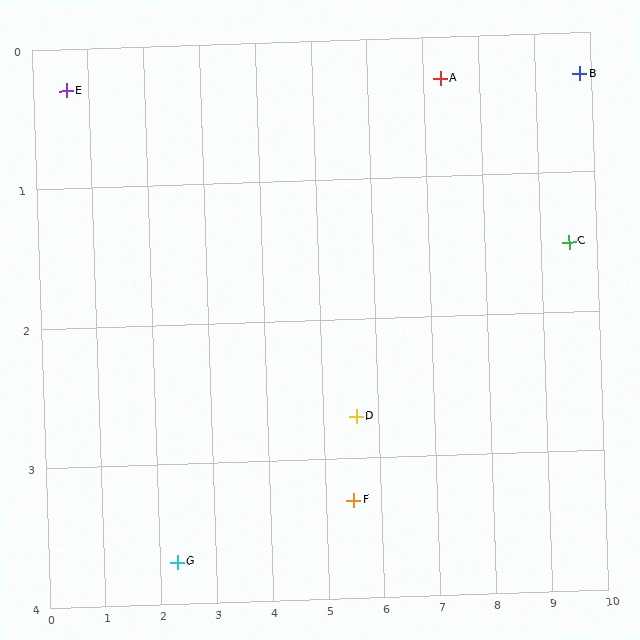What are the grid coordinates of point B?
Point B is at approximately (9.8, 0.3).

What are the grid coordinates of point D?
Point D is at approximately (5.6, 2.7).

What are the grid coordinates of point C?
Point C is at approximately (9.5, 1.5).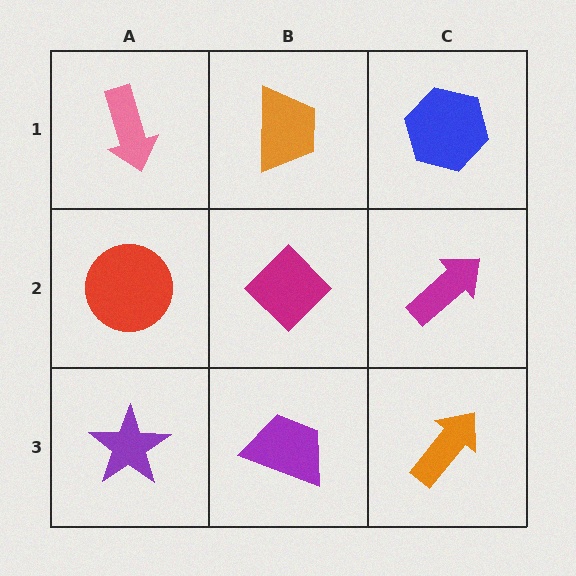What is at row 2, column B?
A magenta diamond.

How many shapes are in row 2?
3 shapes.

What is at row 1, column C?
A blue hexagon.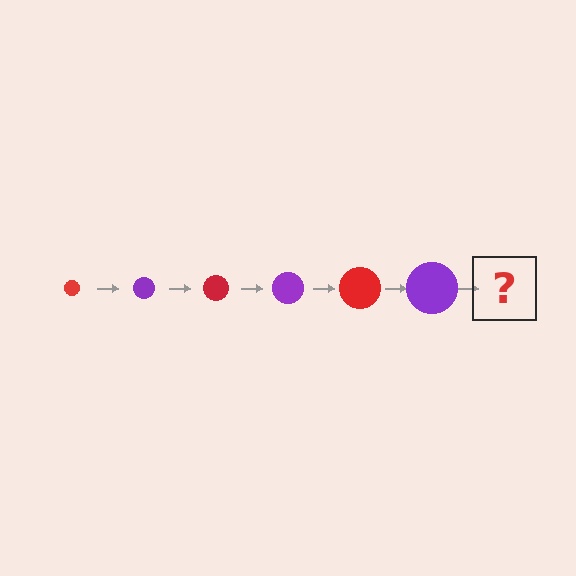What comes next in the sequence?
The next element should be a red circle, larger than the previous one.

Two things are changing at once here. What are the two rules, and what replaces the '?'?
The two rules are that the circle grows larger each step and the color cycles through red and purple. The '?' should be a red circle, larger than the previous one.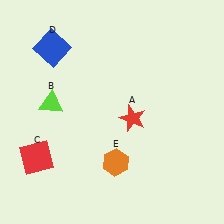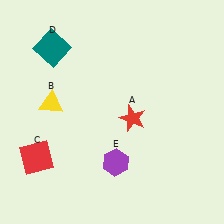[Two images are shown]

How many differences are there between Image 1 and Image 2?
There are 3 differences between the two images.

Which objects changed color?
B changed from lime to yellow. D changed from blue to teal. E changed from orange to purple.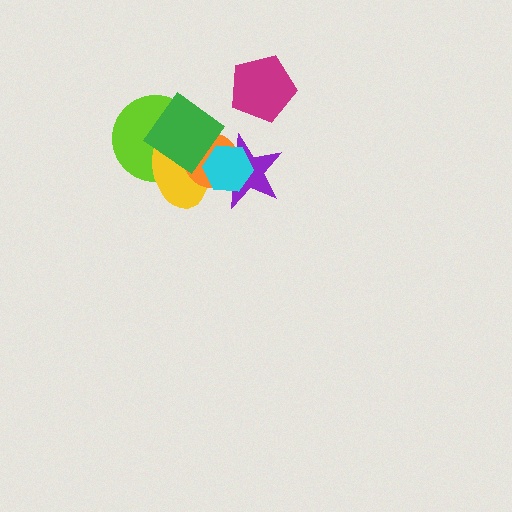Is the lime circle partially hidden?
Yes, it is partially covered by another shape.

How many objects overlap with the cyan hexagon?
4 objects overlap with the cyan hexagon.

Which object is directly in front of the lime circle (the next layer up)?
The yellow ellipse is directly in front of the lime circle.